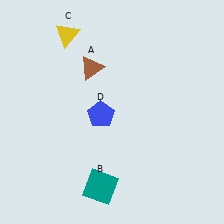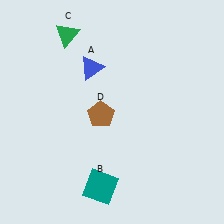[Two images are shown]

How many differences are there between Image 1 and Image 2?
There are 3 differences between the two images.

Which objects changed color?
A changed from brown to blue. C changed from yellow to green. D changed from blue to brown.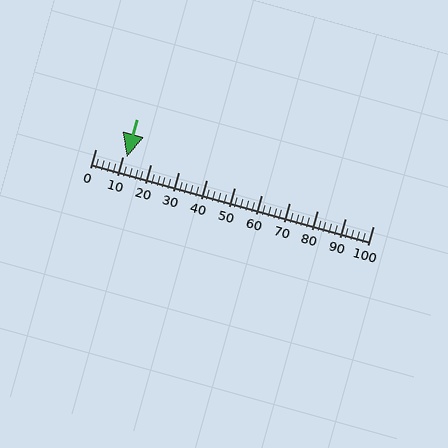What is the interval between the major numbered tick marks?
The major tick marks are spaced 10 units apart.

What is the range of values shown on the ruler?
The ruler shows values from 0 to 100.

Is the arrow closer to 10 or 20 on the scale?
The arrow is closer to 10.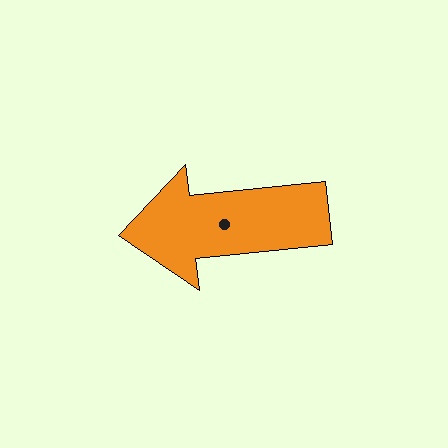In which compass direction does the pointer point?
West.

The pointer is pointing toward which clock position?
Roughly 9 o'clock.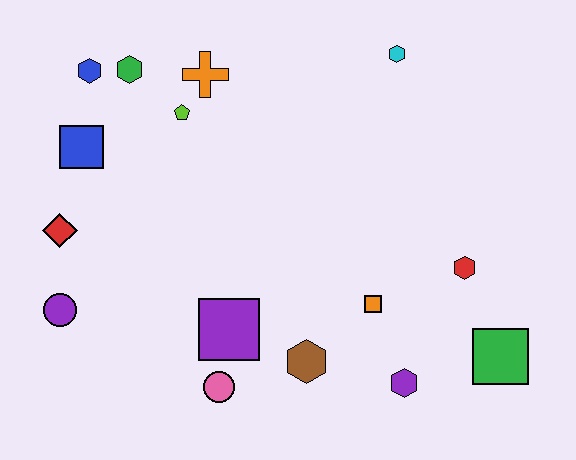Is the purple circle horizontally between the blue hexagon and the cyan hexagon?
No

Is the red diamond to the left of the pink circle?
Yes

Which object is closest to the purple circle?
The red diamond is closest to the purple circle.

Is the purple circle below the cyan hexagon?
Yes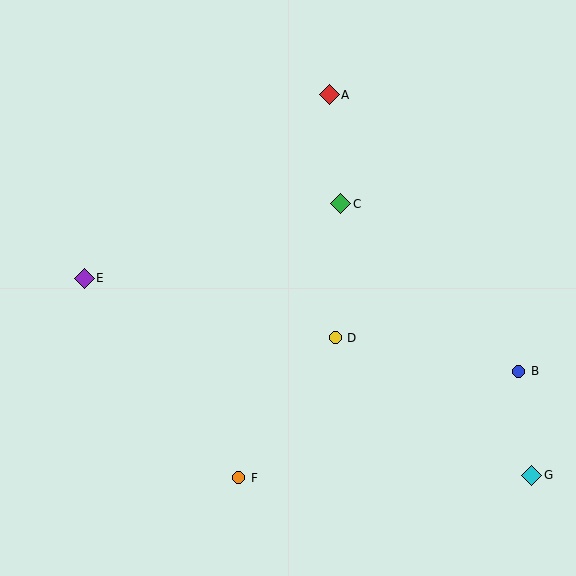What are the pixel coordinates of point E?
Point E is at (84, 278).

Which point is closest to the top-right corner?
Point A is closest to the top-right corner.